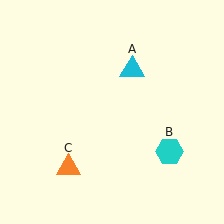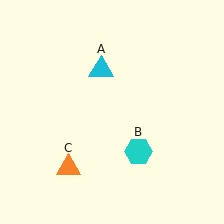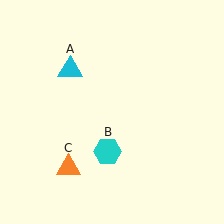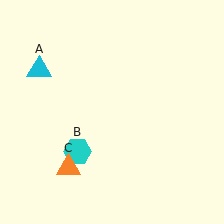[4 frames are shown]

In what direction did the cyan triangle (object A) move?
The cyan triangle (object A) moved left.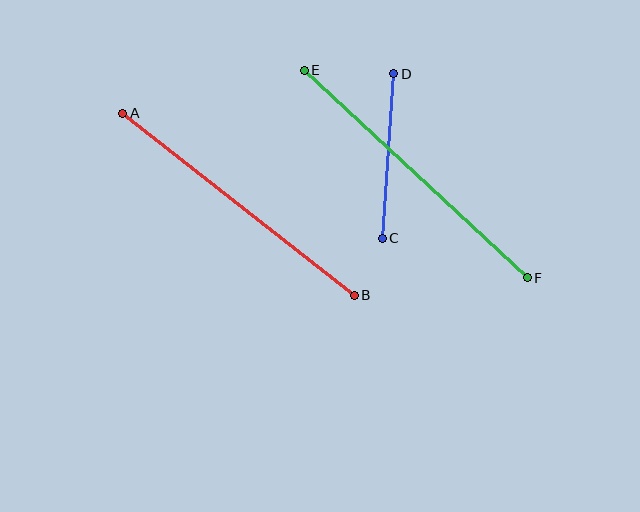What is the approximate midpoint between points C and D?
The midpoint is at approximately (388, 156) pixels.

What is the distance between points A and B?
The distance is approximately 294 pixels.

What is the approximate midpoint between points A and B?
The midpoint is at approximately (238, 204) pixels.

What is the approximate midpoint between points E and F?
The midpoint is at approximately (416, 174) pixels.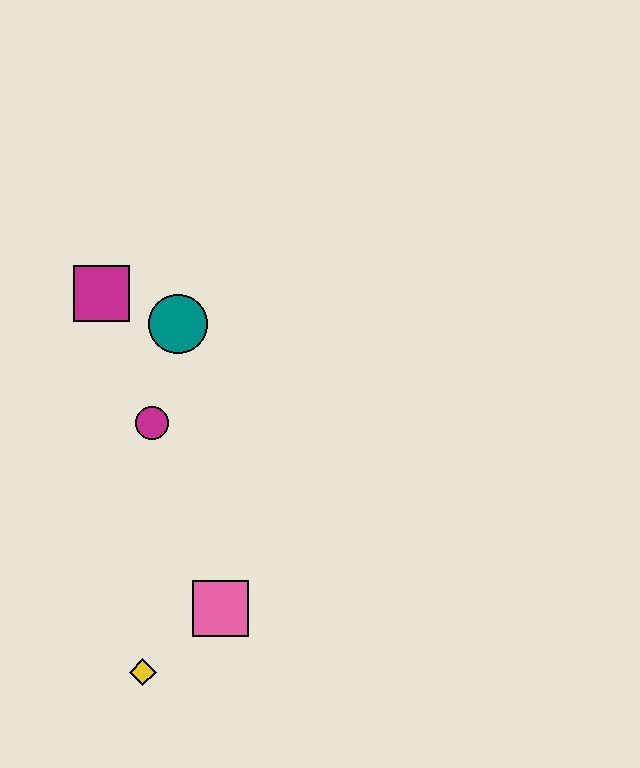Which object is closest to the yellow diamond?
The pink square is closest to the yellow diamond.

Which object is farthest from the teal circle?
The yellow diamond is farthest from the teal circle.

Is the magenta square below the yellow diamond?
No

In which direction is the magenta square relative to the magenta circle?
The magenta square is above the magenta circle.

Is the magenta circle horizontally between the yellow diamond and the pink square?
Yes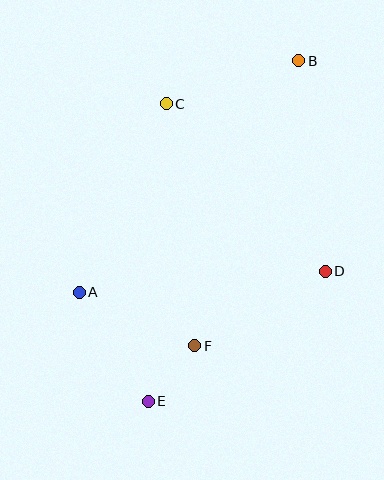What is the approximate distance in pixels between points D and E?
The distance between D and E is approximately 220 pixels.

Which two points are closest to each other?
Points E and F are closest to each other.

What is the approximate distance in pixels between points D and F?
The distance between D and F is approximately 150 pixels.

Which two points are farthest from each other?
Points B and E are farthest from each other.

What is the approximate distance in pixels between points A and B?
The distance between A and B is approximately 319 pixels.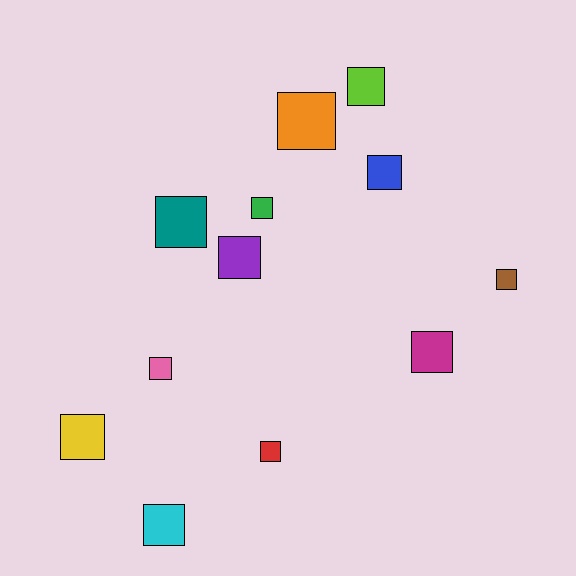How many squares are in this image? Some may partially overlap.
There are 12 squares.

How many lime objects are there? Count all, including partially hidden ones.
There is 1 lime object.